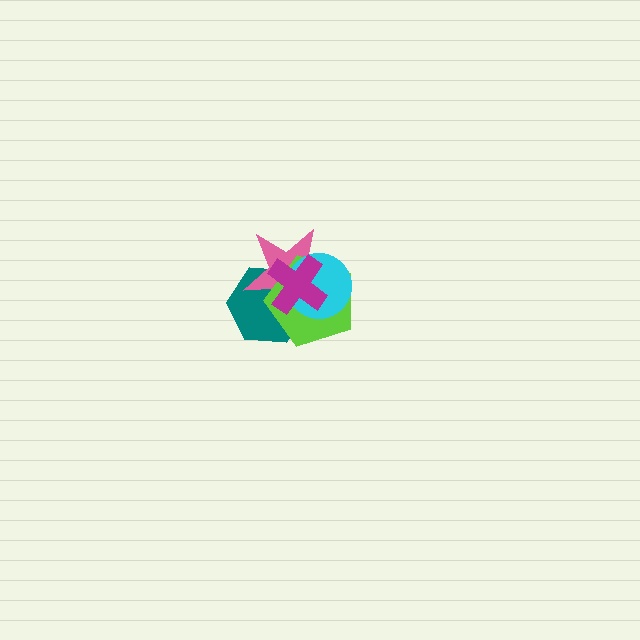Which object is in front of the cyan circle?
The magenta cross is in front of the cyan circle.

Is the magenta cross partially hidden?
No, no other shape covers it.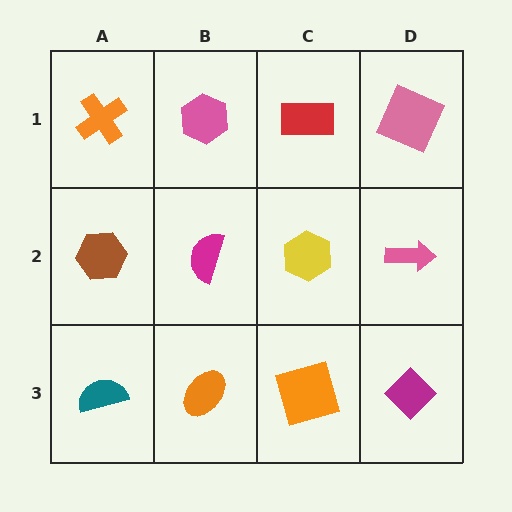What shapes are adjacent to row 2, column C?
A red rectangle (row 1, column C), an orange square (row 3, column C), a magenta semicircle (row 2, column B), a pink arrow (row 2, column D).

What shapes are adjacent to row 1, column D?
A pink arrow (row 2, column D), a red rectangle (row 1, column C).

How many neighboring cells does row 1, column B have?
3.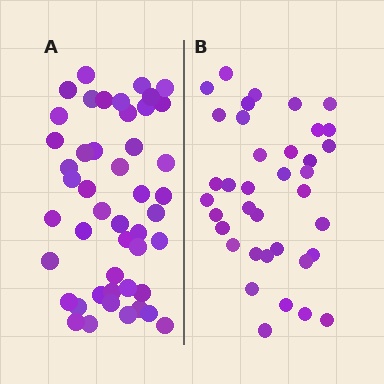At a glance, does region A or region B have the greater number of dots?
Region A (the left region) has more dots.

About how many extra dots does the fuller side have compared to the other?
Region A has roughly 10 or so more dots than region B.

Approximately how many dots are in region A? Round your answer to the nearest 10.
About 50 dots. (The exact count is 47, which rounds to 50.)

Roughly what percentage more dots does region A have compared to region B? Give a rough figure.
About 25% more.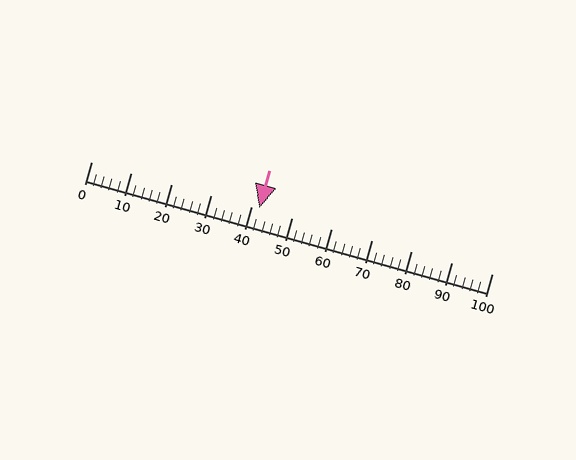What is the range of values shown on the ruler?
The ruler shows values from 0 to 100.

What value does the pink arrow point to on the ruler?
The pink arrow points to approximately 42.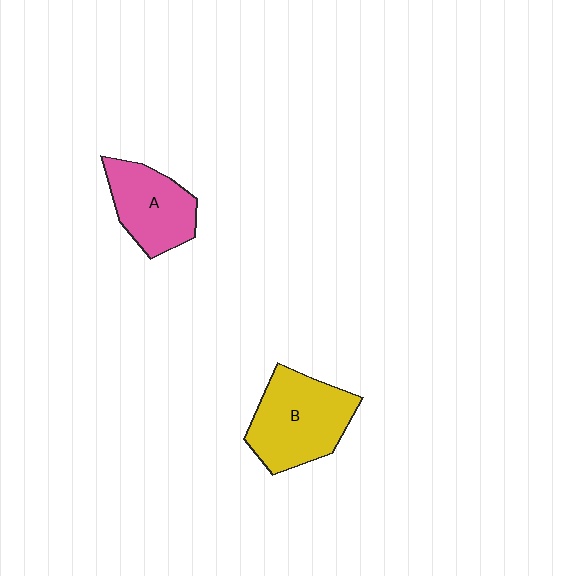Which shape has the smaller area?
Shape A (pink).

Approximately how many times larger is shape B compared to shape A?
Approximately 1.3 times.